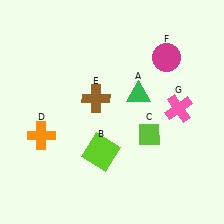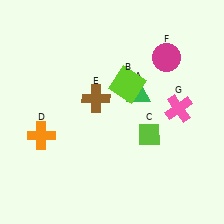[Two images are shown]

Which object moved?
The lime square (B) moved up.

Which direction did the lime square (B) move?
The lime square (B) moved up.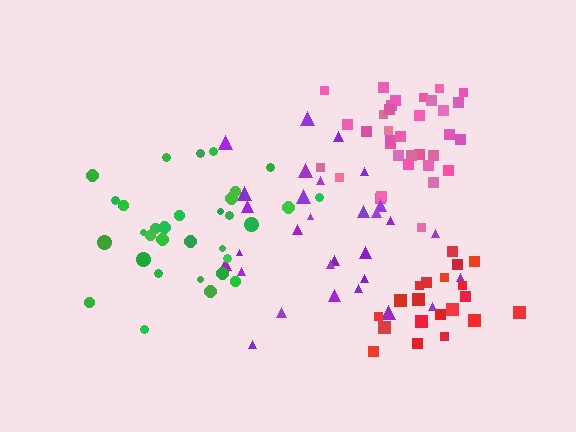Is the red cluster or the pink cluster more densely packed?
Red.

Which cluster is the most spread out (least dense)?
Purple.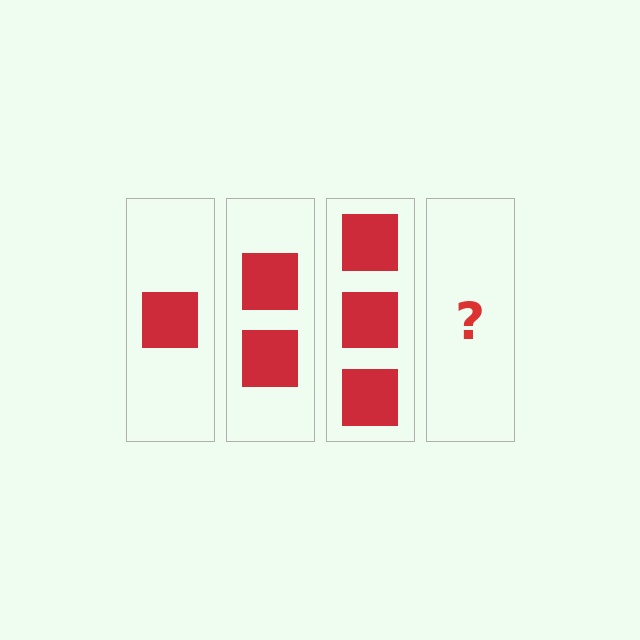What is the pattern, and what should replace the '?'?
The pattern is that each step adds one more square. The '?' should be 4 squares.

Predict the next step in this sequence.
The next step is 4 squares.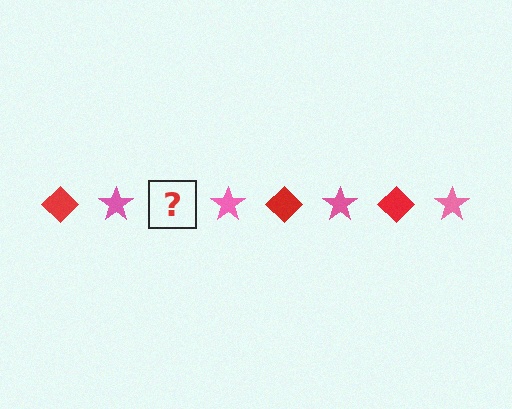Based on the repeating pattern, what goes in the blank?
The blank should be a red diamond.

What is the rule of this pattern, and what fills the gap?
The rule is that the pattern alternates between red diamond and pink star. The gap should be filled with a red diamond.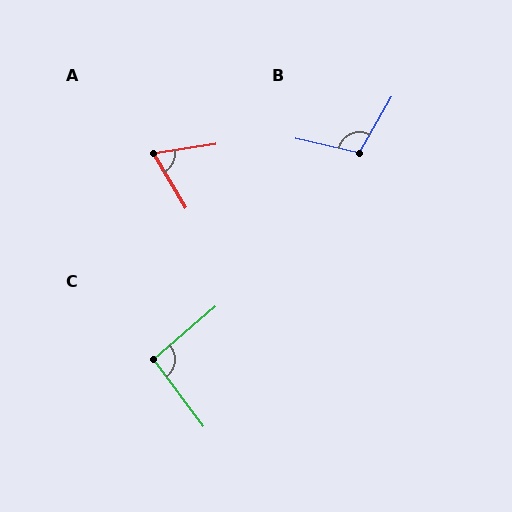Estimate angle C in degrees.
Approximately 94 degrees.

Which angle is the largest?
B, at approximately 107 degrees.